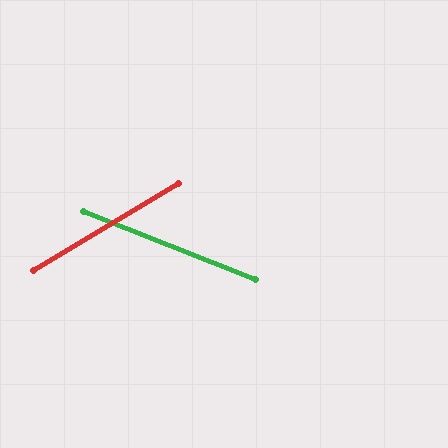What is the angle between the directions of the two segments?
Approximately 53 degrees.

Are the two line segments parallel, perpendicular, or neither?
Neither parallel nor perpendicular — they differ by about 53°.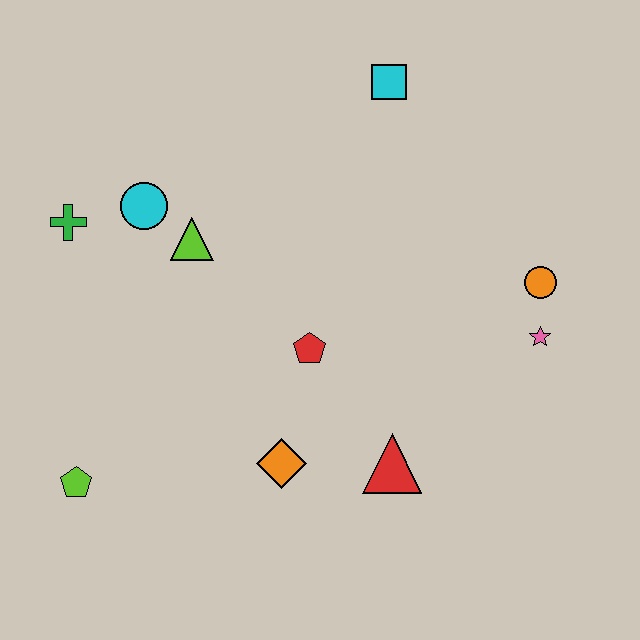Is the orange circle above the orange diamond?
Yes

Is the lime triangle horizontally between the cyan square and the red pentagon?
No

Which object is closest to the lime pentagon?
The orange diamond is closest to the lime pentagon.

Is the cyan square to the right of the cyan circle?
Yes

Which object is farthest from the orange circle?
The lime pentagon is farthest from the orange circle.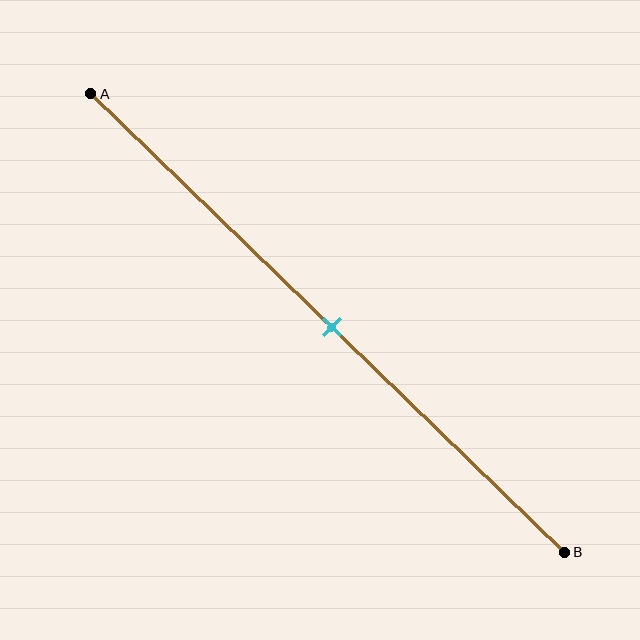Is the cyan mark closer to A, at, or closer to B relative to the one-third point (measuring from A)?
The cyan mark is closer to point B than the one-third point of segment AB.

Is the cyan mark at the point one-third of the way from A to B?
No, the mark is at about 50% from A, not at the 33% one-third point.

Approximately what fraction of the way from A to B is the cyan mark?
The cyan mark is approximately 50% of the way from A to B.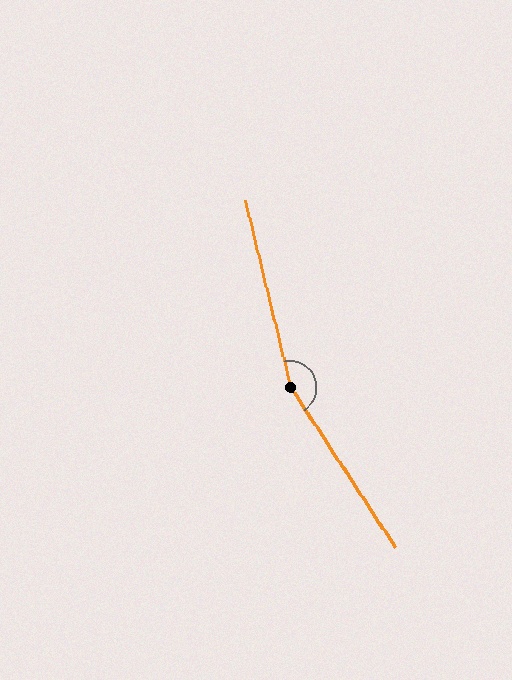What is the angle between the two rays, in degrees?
Approximately 160 degrees.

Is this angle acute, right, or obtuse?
It is obtuse.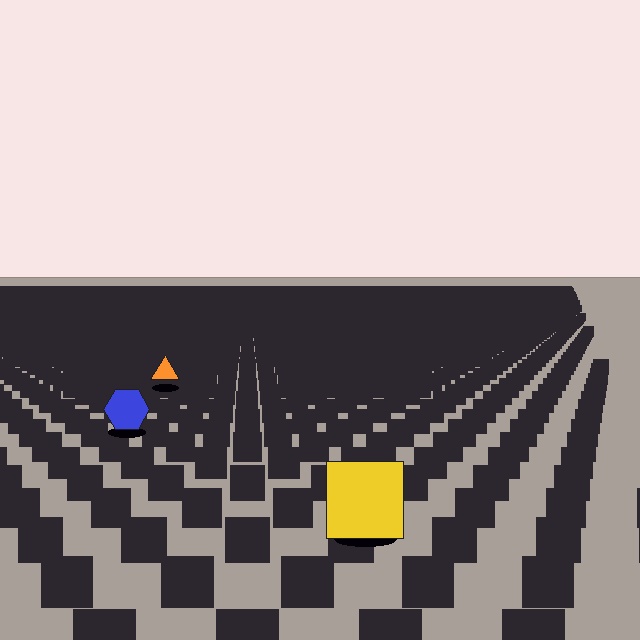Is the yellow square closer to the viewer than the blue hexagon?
Yes. The yellow square is closer — you can tell from the texture gradient: the ground texture is coarser near it.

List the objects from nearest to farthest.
From nearest to farthest: the yellow square, the blue hexagon, the orange triangle.